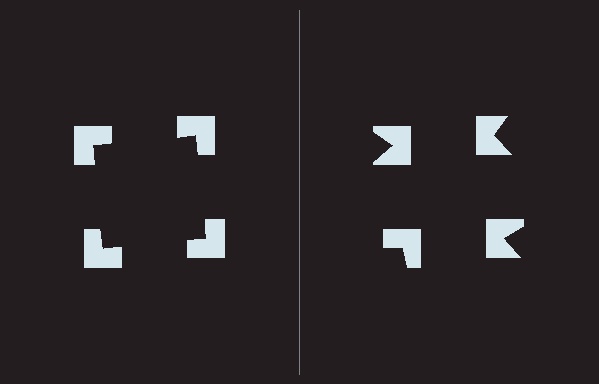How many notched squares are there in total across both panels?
8 — 4 on each side.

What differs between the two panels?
The notched squares are positioned identically on both sides; only the wedge orientations differ. On the left they align to a square; on the right they are misaligned.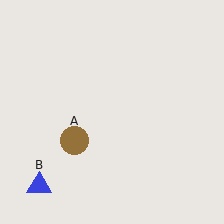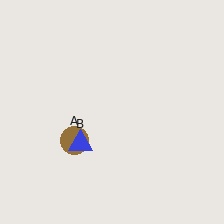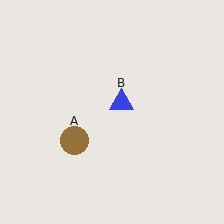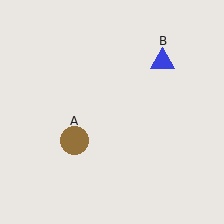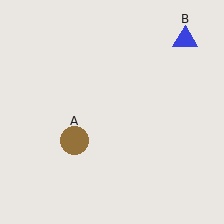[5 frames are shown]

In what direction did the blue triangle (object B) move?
The blue triangle (object B) moved up and to the right.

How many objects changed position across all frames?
1 object changed position: blue triangle (object B).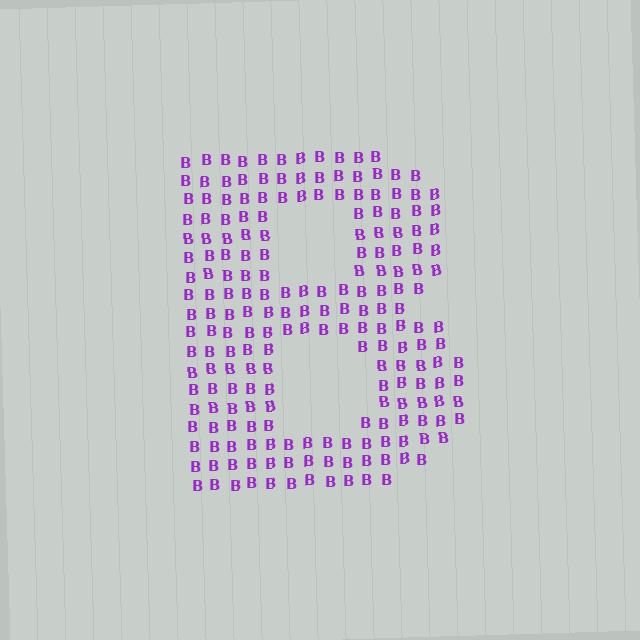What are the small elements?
The small elements are letter B's.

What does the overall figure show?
The overall figure shows the letter B.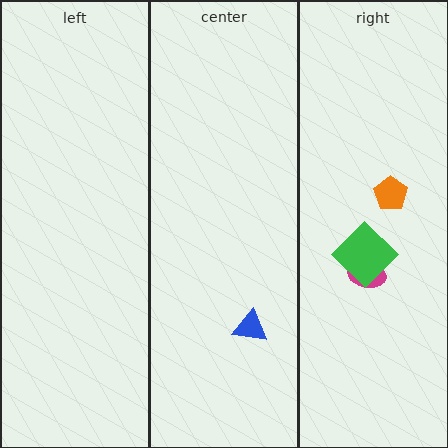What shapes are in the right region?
The magenta ellipse, the green diamond, the orange pentagon.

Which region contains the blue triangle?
The center region.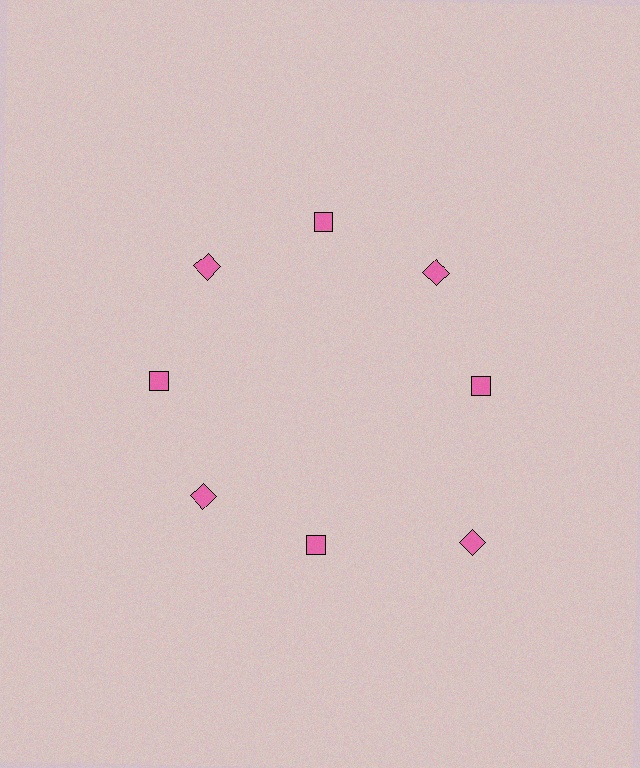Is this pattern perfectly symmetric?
No. The 8 pink diamonds are arranged in a ring, but one element near the 4 o'clock position is pushed outward from the center, breaking the 8-fold rotational symmetry.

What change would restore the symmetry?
The symmetry would be restored by moving it inward, back onto the ring so that all 8 diamonds sit at equal angles and equal distance from the center.